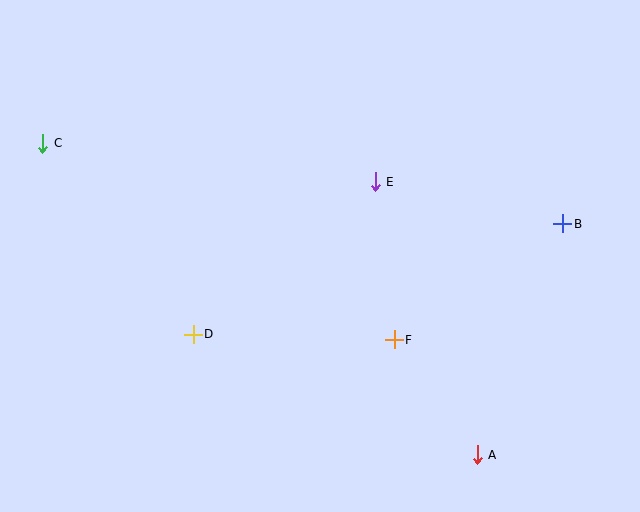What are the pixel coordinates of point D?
Point D is at (193, 334).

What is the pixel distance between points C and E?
The distance between C and E is 335 pixels.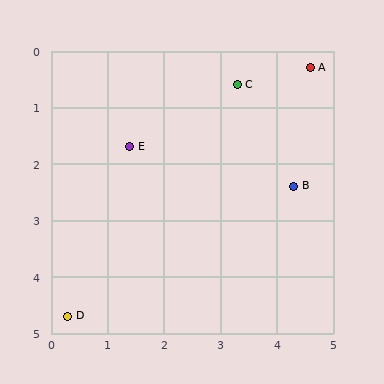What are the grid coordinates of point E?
Point E is at approximately (1.4, 1.7).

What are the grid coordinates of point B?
Point B is at approximately (4.3, 2.4).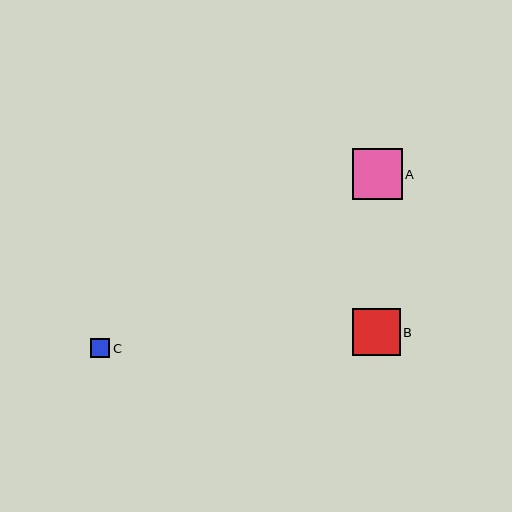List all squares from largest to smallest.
From largest to smallest: A, B, C.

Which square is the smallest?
Square C is the smallest with a size of approximately 19 pixels.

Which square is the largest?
Square A is the largest with a size of approximately 50 pixels.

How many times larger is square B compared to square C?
Square B is approximately 2.5 times the size of square C.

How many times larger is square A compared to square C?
Square A is approximately 2.6 times the size of square C.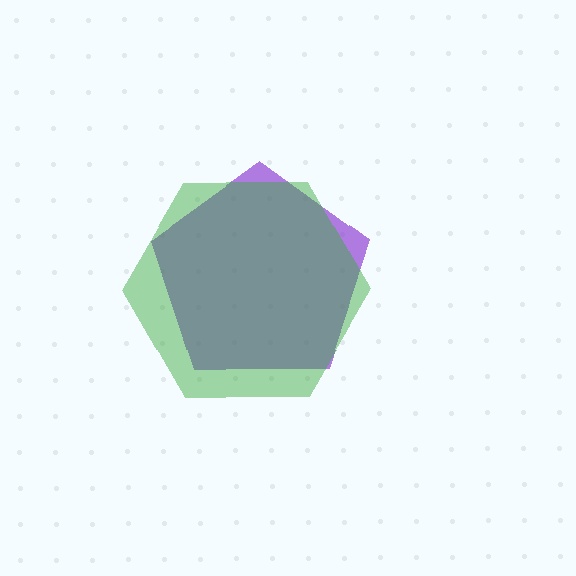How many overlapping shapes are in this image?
There are 2 overlapping shapes in the image.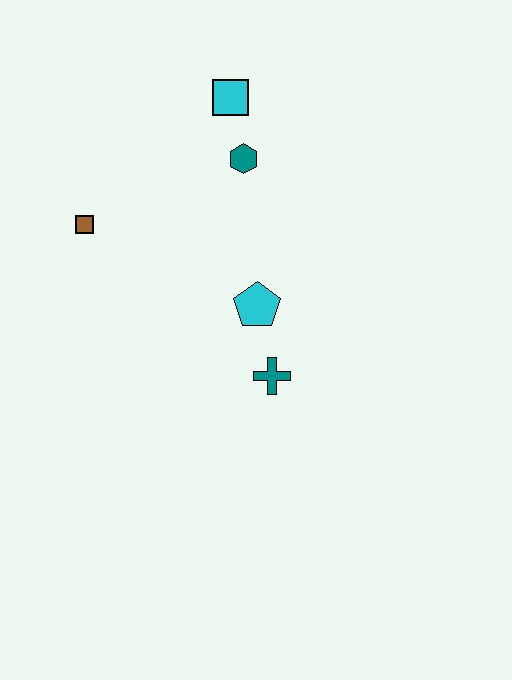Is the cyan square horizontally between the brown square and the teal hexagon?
Yes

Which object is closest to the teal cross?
The cyan pentagon is closest to the teal cross.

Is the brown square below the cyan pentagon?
No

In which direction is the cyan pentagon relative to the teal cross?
The cyan pentagon is above the teal cross.